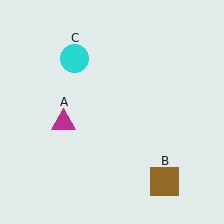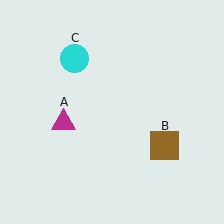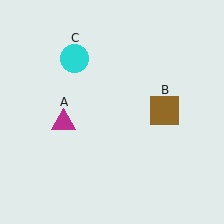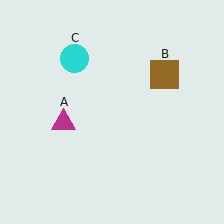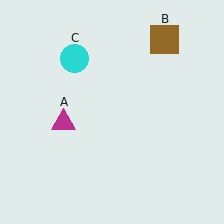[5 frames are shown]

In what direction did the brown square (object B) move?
The brown square (object B) moved up.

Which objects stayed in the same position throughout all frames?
Magenta triangle (object A) and cyan circle (object C) remained stationary.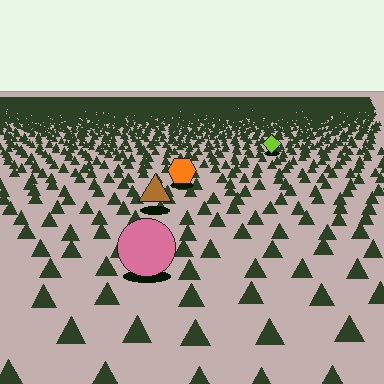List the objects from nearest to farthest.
From nearest to farthest: the pink circle, the brown triangle, the orange hexagon, the lime diamond.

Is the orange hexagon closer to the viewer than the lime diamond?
Yes. The orange hexagon is closer — you can tell from the texture gradient: the ground texture is coarser near it.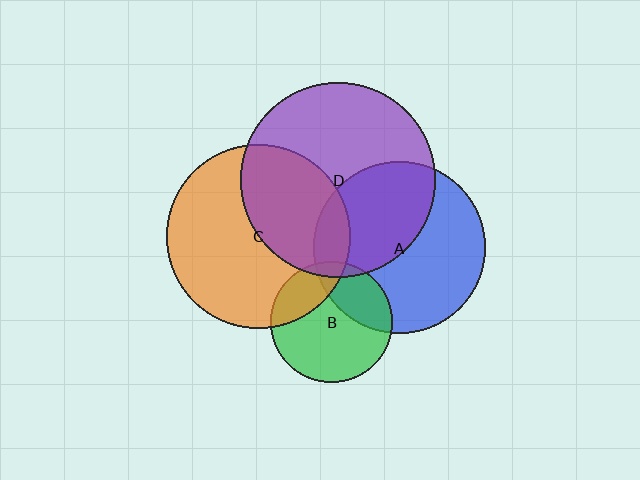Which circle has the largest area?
Circle D (purple).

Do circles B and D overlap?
Yes.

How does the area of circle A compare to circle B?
Approximately 2.0 times.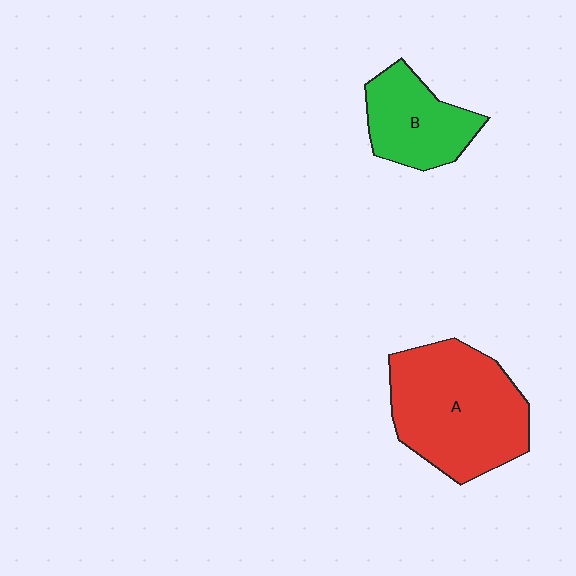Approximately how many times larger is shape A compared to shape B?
Approximately 1.8 times.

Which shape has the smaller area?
Shape B (green).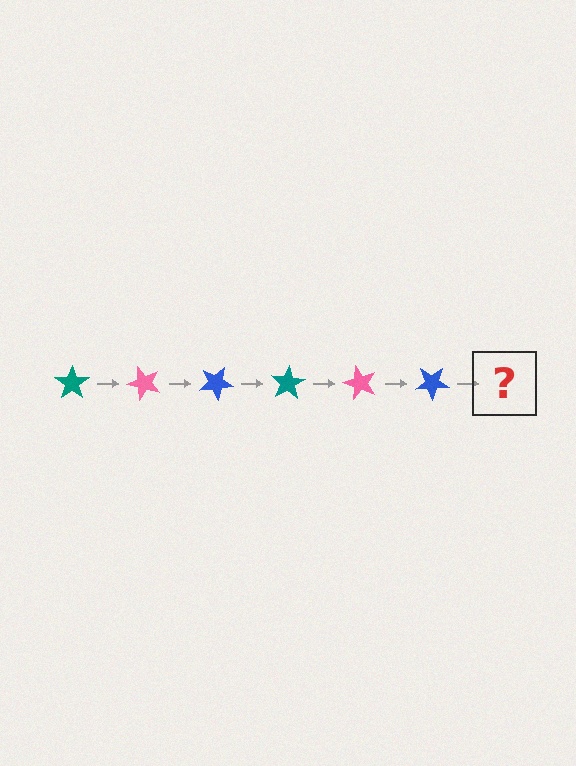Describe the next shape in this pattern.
It should be a teal star, rotated 300 degrees from the start.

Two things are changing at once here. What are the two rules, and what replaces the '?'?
The two rules are that it rotates 50 degrees each step and the color cycles through teal, pink, and blue. The '?' should be a teal star, rotated 300 degrees from the start.